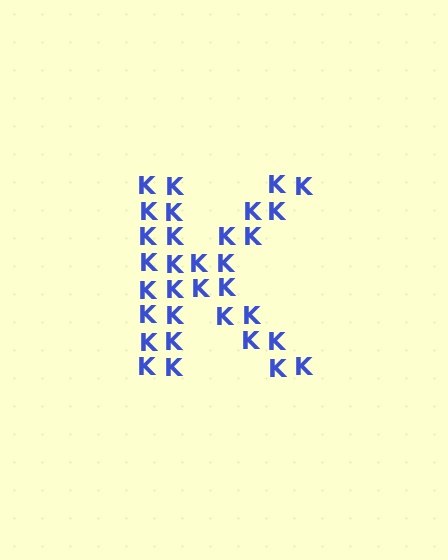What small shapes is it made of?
It is made of small letter K's.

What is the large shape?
The large shape is the letter K.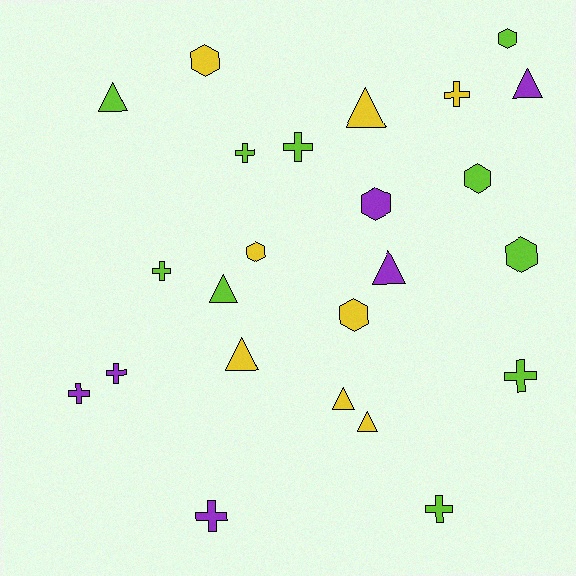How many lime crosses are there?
There are 5 lime crosses.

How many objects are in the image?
There are 24 objects.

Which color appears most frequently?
Lime, with 10 objects.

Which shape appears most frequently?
Cross, with 9 objects.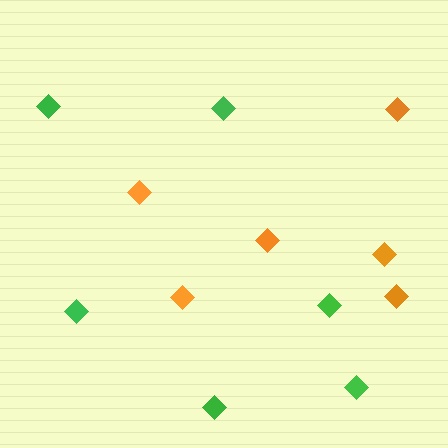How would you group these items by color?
There are 2 groups: one group of orange diamonds (6) and one group of green diamonds (6).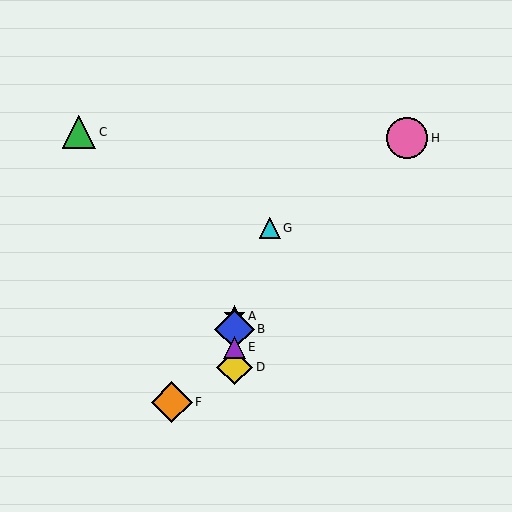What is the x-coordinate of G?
Object G is at x≈270.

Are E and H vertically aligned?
No, E is at x≈235 and H is at x≈407.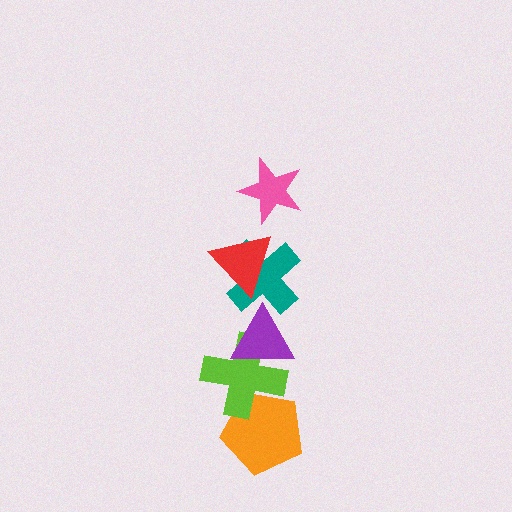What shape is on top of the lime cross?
The purple triangle is on top of the lime cross.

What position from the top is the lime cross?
The lime cross is 5th from the top.